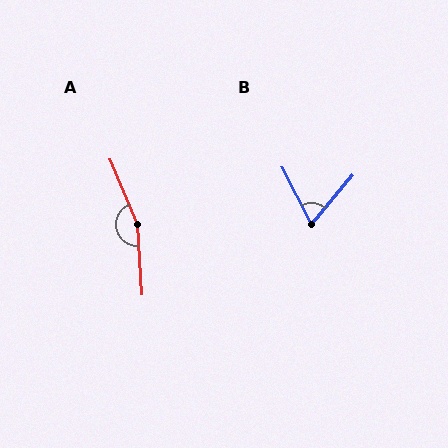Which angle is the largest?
A, at approximately 160 degrees.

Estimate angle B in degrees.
Approximately 68 degrees.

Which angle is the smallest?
B, at approximately 68 degrees.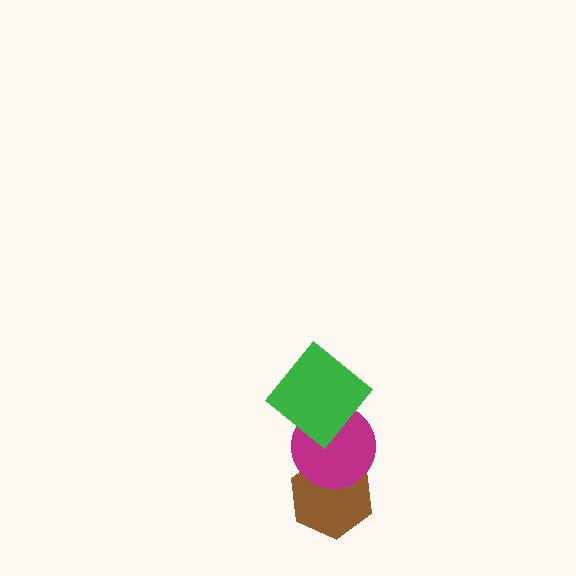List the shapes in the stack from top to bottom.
From top to bottom: the green diamond, the magenta circle, the brown hexagon.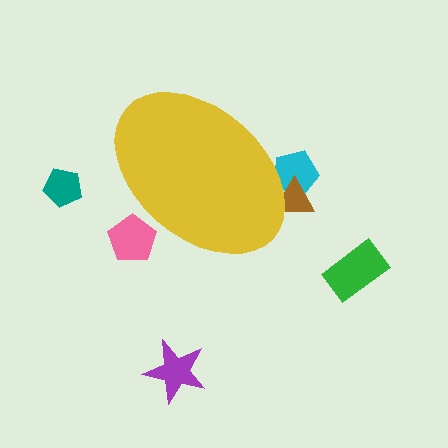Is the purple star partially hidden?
No, the purple star is fully visible.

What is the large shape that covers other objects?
A yellow ellipse.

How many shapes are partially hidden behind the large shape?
3 shapes are partially hidden.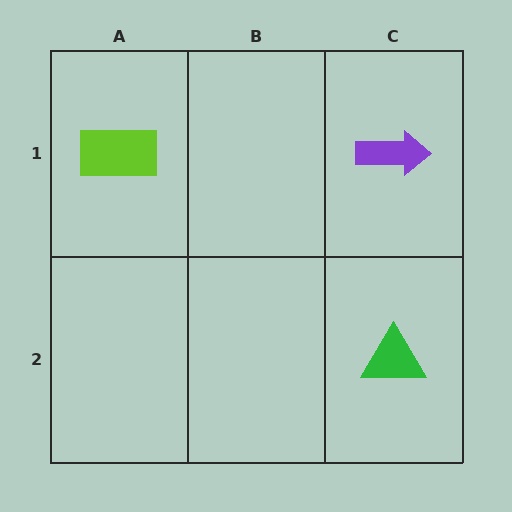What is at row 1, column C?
A purple arrow.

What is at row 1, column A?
A lime rectangle.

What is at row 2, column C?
A green triangle.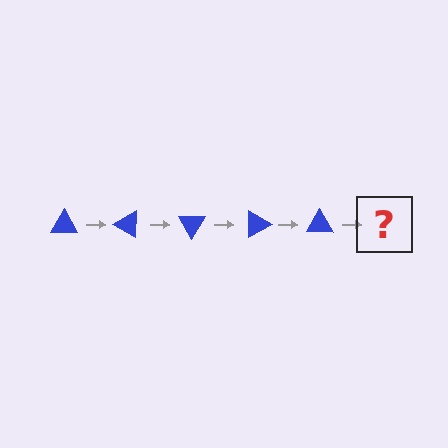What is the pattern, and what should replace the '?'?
The pattern is that the triangle rotates 30 degrees each step. The '?' should be a blue triangle rotated 150 degrees.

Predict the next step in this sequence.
The next step is a blue triangle rotated 150 degrees.